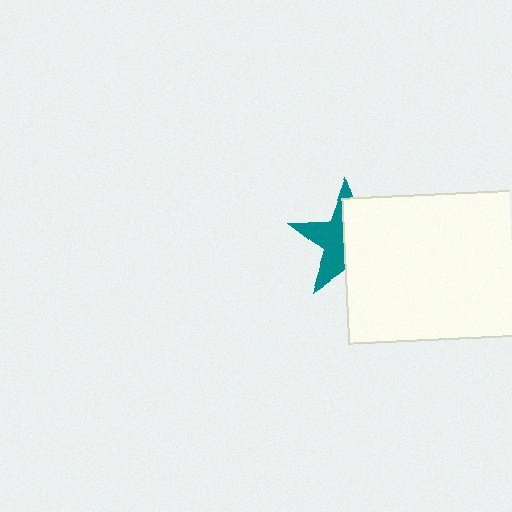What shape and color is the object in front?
The object in front is a white rectangle.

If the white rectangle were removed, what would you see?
You would see the complete teal star.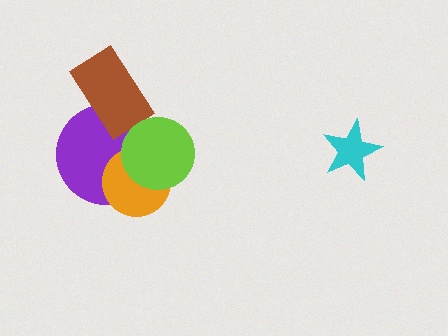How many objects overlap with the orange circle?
2 objects overlap with the orange circle.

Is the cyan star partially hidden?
No, no other shape covers it.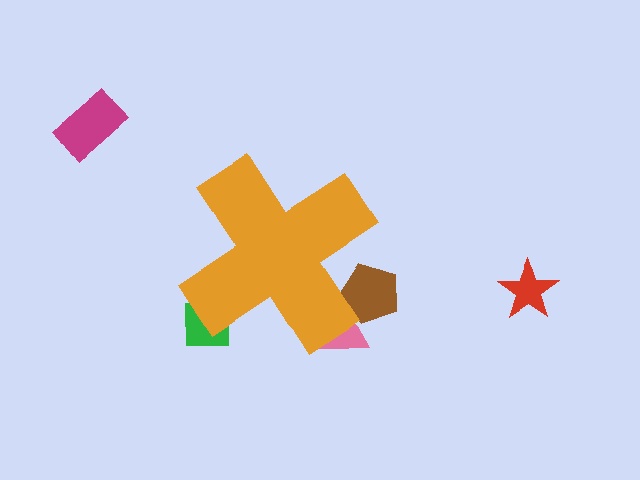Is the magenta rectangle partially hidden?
No, the magenta rectangle is fully visible.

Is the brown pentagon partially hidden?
Yes, the brown pentagon is partially hidden behind the orange cross.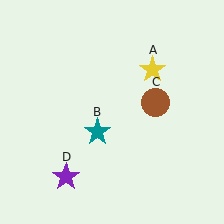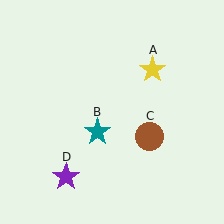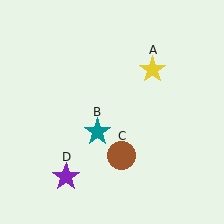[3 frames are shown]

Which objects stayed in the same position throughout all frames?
Yellow star (object A) and teal star (object B) and purple star (object D) remained stationary.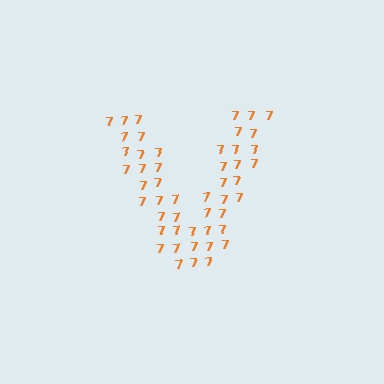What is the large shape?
The large shape is the letter V.